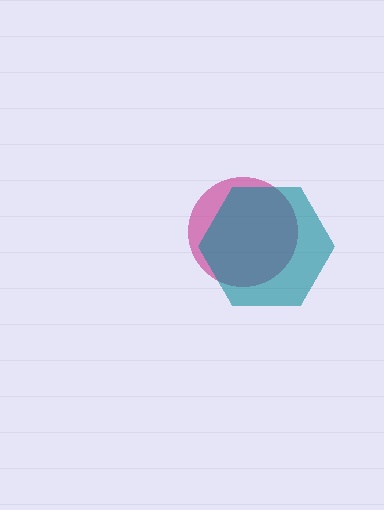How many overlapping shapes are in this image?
There are 2 overlapping shapes in the image.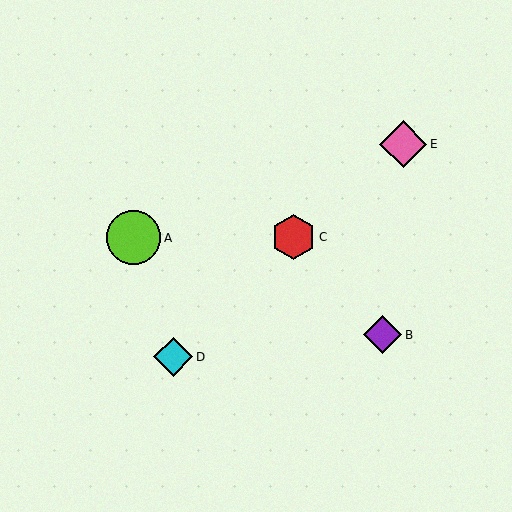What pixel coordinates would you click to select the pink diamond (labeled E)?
Click at (403, 144) to select the pink diamond E.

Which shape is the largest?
The lime circle (labeled A) is the largest.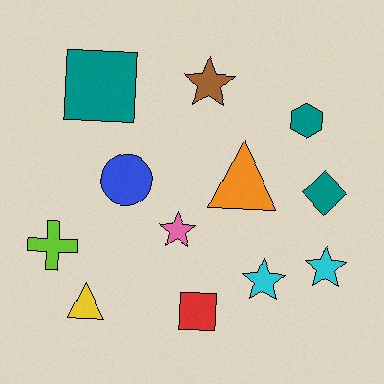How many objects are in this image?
There are 12 objects.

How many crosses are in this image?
There is 1 cross.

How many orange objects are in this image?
There is 1 orange object.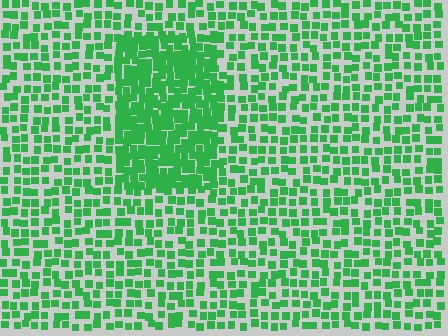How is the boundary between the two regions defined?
The boundary is defined by a change in element density (approximately 2.0x ratio). All elements are the same color, size, and shape.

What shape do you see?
I see a rectangle.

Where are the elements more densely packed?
The elements are more densely packed inside the rectangle boundary.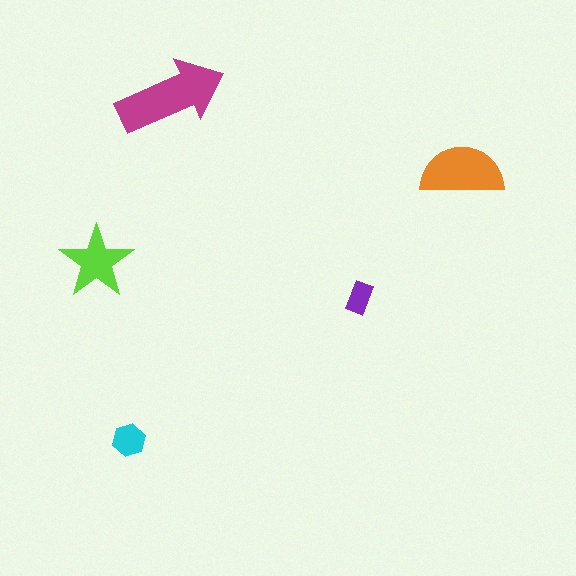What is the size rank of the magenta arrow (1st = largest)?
1st.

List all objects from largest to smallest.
The magenta arrow, the orange semicircle, the lime star, the cyan hexagon, the purple rectangle.